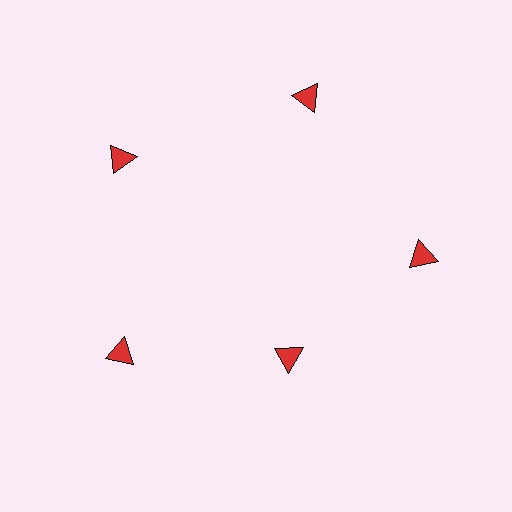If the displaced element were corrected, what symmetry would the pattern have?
It would have 5-fold rotational symmetry — the pattern would map onto itself every 72 degrees.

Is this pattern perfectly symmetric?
No. The 5 red triangles are arranged in a ring, but one element near the 5 o'clock position is pulled inward toward the center, breaking the 5-fold rotational symmetry.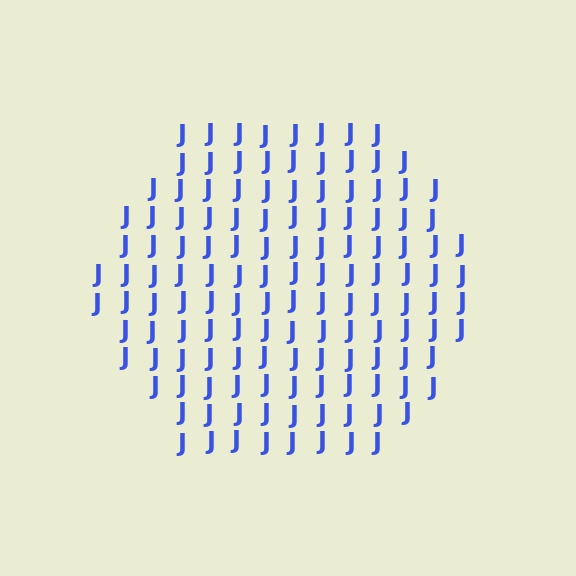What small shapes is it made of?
It is made of small letter J's.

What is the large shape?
The large shape is a hexagon.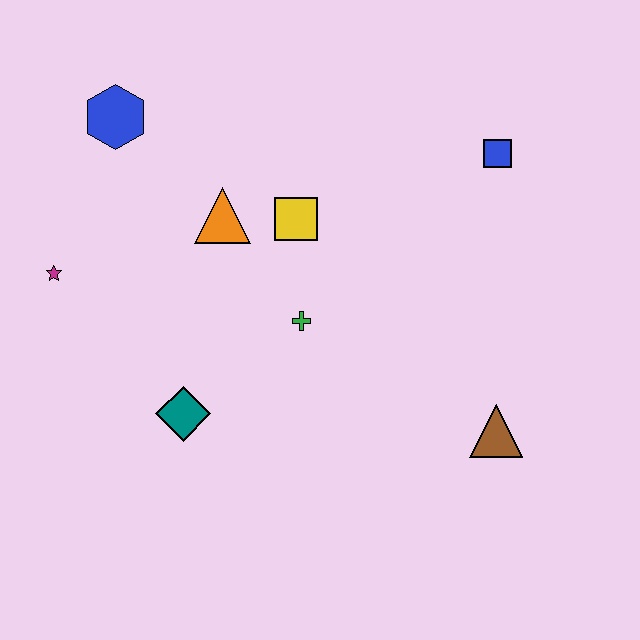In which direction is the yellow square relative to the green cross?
The yellow square is above the green cross.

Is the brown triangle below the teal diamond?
Yes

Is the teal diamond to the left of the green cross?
Yes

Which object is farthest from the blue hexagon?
The brown triangle is farthest from the blue hexagon.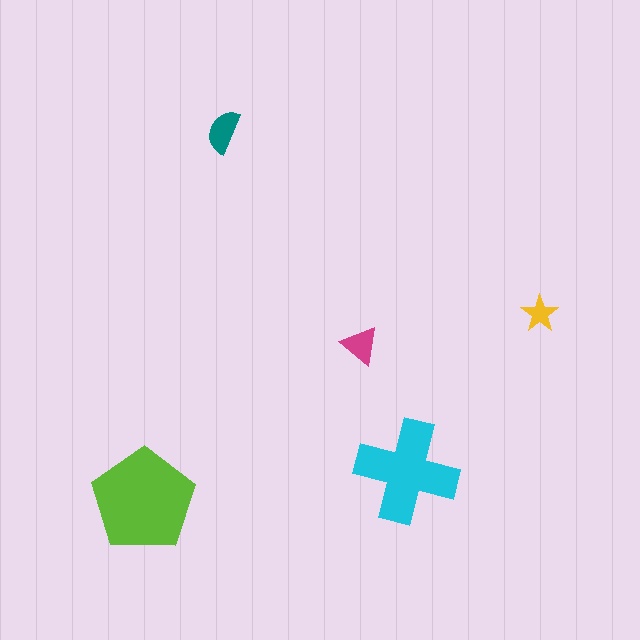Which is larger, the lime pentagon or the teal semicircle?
The lime pentagon.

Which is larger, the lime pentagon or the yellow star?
The lime pentagon.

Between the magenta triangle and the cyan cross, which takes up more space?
The cyan cross.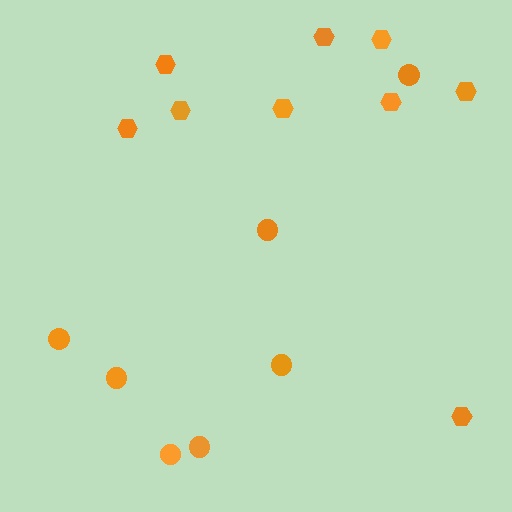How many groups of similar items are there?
There are 2 groups: one group of circles (7) and one group of hexagons (9).